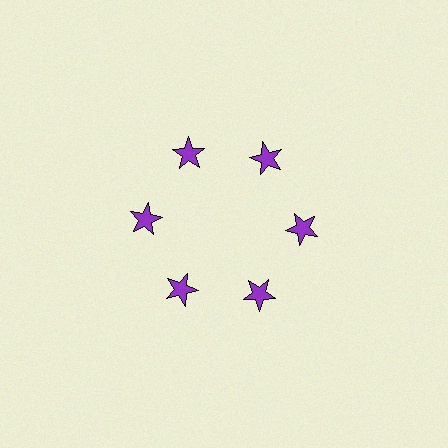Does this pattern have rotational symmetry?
Yes, this pattern has 6-fold rotational symmetry. It looks the same after rotating 60 degrees around the center.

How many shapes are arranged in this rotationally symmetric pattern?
There are 6 shapes, arranged in 6 groups of 1.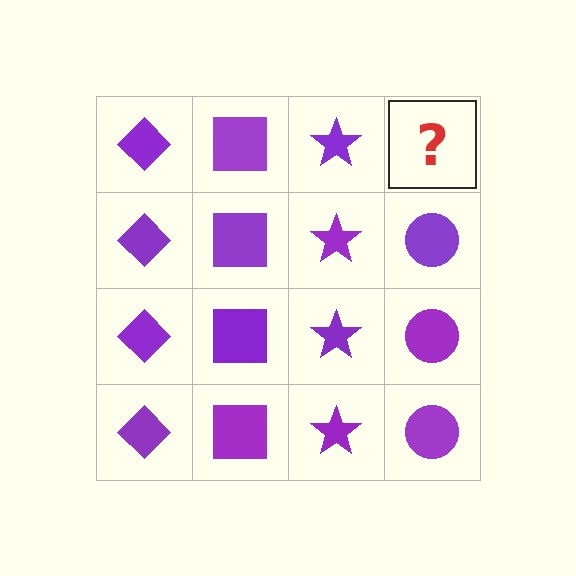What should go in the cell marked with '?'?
The missing cell should contain a purple circle.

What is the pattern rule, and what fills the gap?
The rule is that each column has a consistent shape. The gap should be filled with a purple circle.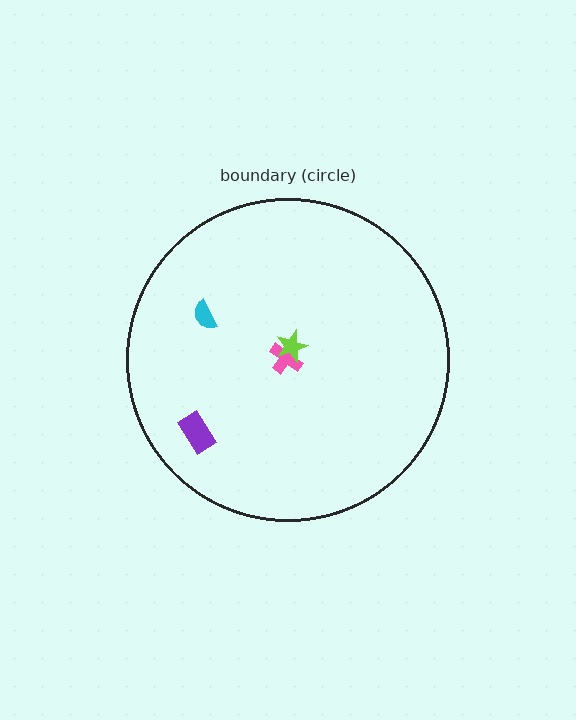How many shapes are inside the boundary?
4 inside, 0 outside.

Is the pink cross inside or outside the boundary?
Inside.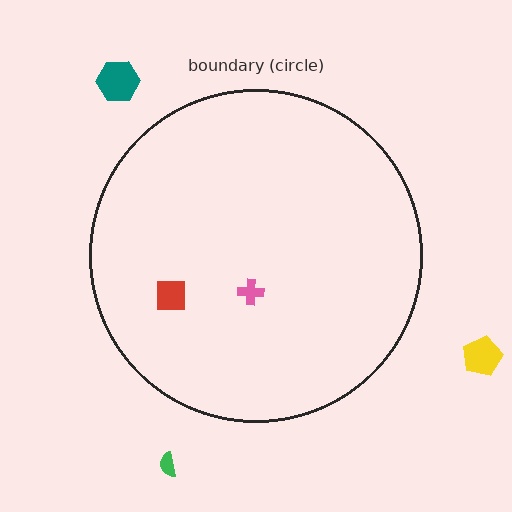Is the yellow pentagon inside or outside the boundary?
Outside.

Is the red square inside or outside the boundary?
Inside.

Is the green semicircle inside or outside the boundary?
Outside.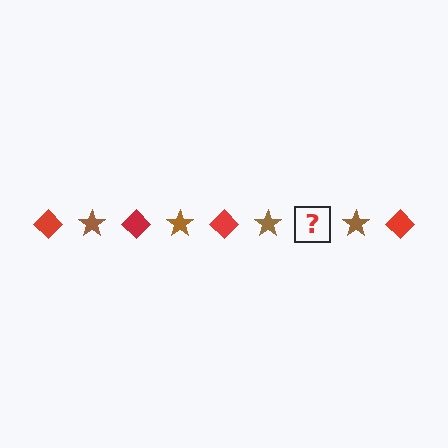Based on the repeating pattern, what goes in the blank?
The blank should be a red diamond.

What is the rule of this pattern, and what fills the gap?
The rule is that the pattern alternates between red diamond and brown star. The gap should be filled with a red diamond.